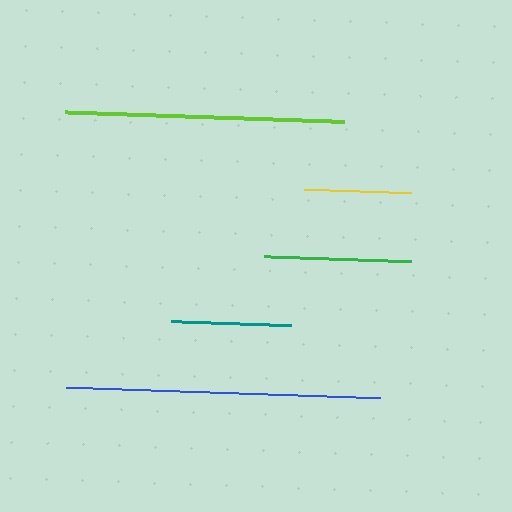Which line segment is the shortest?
The yellow line is the shortest at approximately 107 pixels.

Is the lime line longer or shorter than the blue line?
The blue line is longer than the lime line.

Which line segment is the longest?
The blue line is the longest at approximately 314 pixels.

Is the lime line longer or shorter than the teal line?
The lime line is longer than the teal line.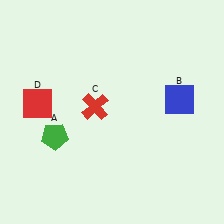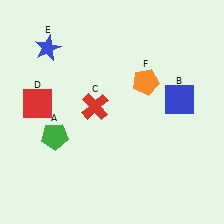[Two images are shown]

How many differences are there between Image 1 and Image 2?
There are 2 differences between the two images.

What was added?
A blue star (E), an orange pentagon (F) were added in Image 2.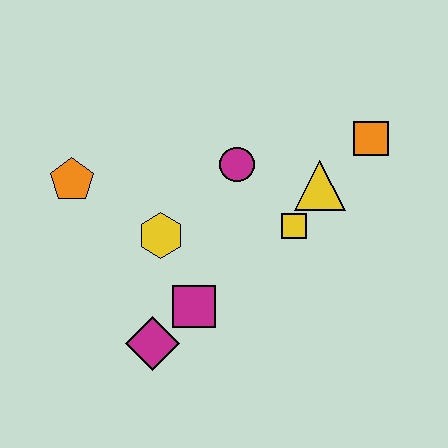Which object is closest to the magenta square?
The magenta diamond is closest to the magenta square.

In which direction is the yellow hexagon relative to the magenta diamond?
The yellow hexagon is above the magenta diamond.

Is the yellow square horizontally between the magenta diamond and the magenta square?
No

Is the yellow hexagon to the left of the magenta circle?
Yes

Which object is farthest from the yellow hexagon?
The orange square is farthest from the yellow hexagon.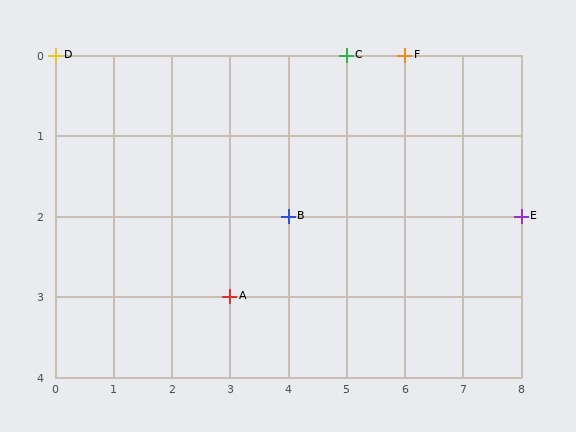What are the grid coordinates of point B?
Point B is at grid coordinates (4, 2).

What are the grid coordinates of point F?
Point F is at grid coordinates (6, 0).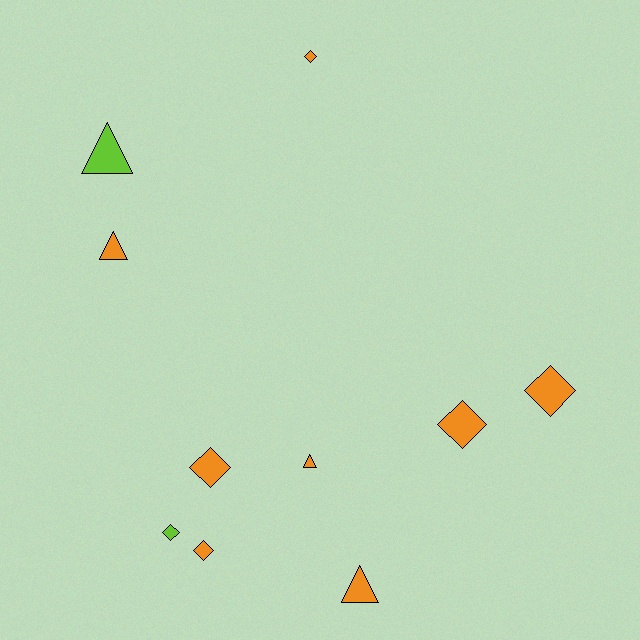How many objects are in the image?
There are 10 objects.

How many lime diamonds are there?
There is 1 lime diamond.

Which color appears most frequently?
Orange, with 8 objects.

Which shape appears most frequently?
Diamond, with 6 objects.